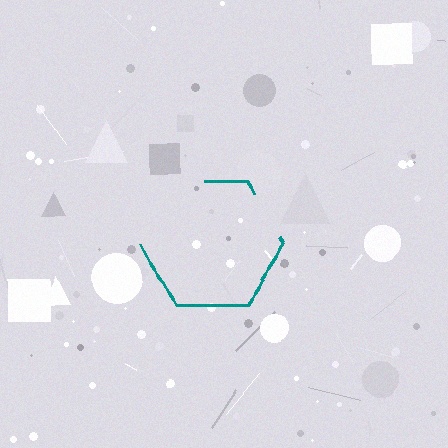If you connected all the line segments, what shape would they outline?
They would outline a hexagon.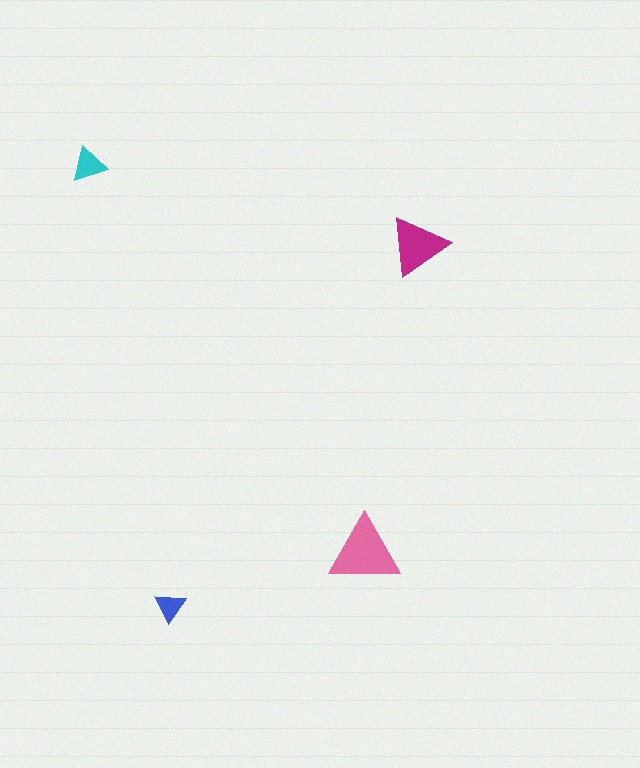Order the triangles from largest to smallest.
the pink one, the magenta one, the cyan one, the blue one.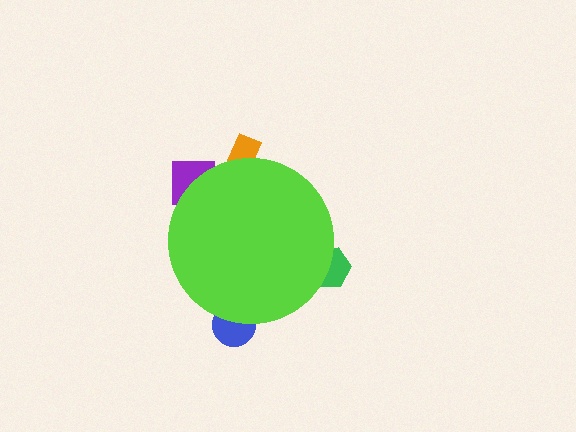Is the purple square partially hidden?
Yes, the purple square is partially hidden behind the lime circle.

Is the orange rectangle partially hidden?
Yes, the orange rectangle is partially hidden behind the lime circle.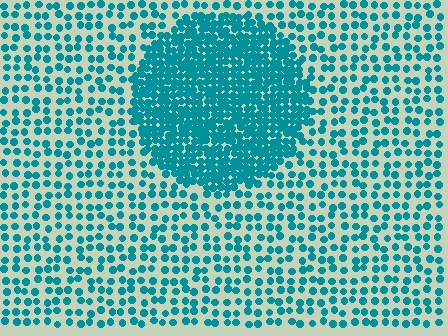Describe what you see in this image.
The image contains small teal elements arranged at two different densities. A circle-shaped region is visible where the elements are more densely packed than the surrounding area.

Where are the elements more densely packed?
The elements are more densely packed inside the circle boundary.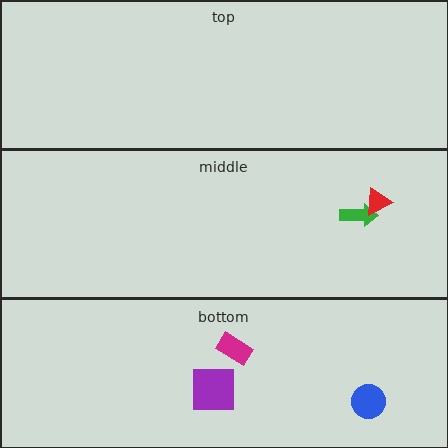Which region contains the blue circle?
The bottom region.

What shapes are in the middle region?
The green arrow, the red triangle.